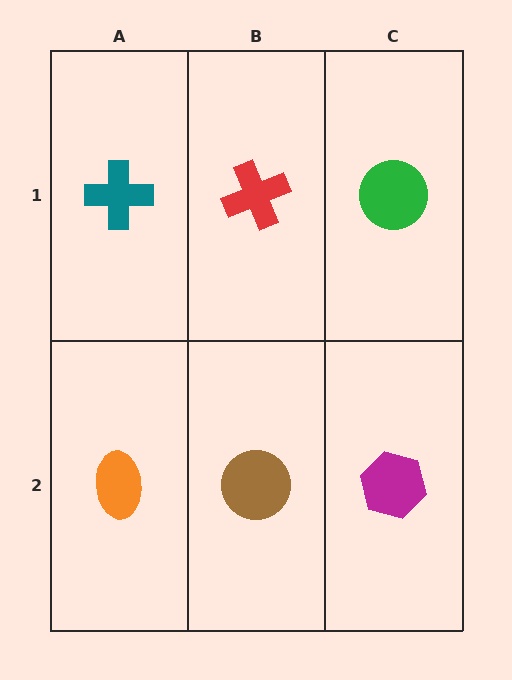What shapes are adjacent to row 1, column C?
A magenta hexagon (row 2, column C), a red cross (row 1, column B).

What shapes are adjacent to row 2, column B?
A red cross (row 1, column B), an orange ellipse (row 2, column A), a magenta hexagon (row 2, column C).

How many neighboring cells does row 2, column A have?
2.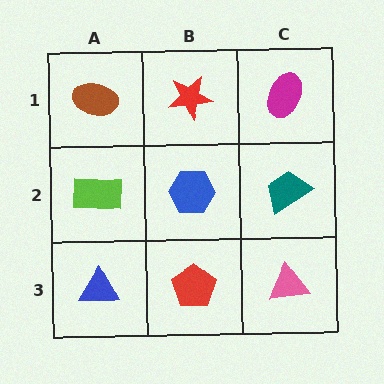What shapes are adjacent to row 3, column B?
A blue hexagon (row 2, column B), a blue triangle (row 3, column A), a pink triangle (row 3, column C).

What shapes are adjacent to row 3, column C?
A teal trapezoid (row 2, column C), a red pentagon (row 3, column B).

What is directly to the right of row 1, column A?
A red star.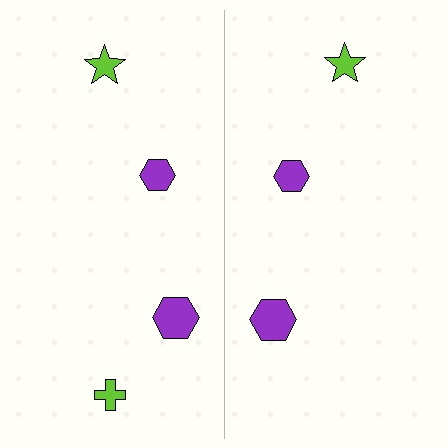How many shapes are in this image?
There are 7 shapes in this image.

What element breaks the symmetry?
A lime cross is missing from the right side.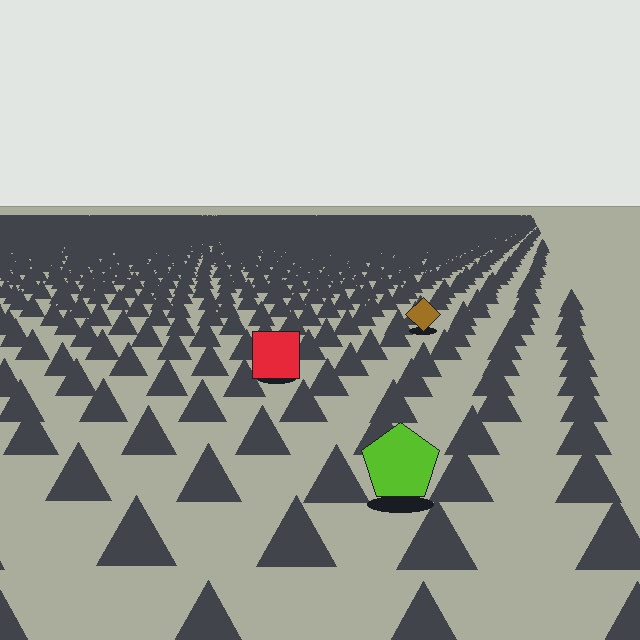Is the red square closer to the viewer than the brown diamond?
Yes. The red square is closer — you can tell from the texture gradient: the ground texture is coarser near it.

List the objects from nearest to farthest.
From nearest to farthest: the lime pentagon, the red square, the brown diamond.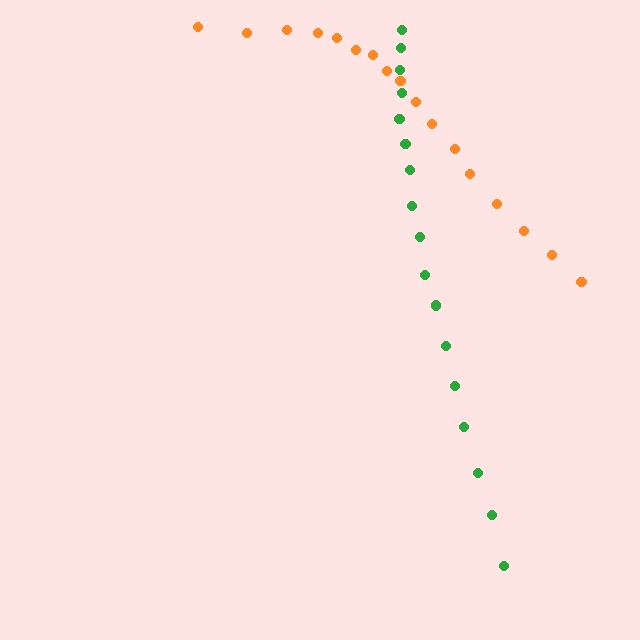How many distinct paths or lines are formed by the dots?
There are 2 distinct paths.